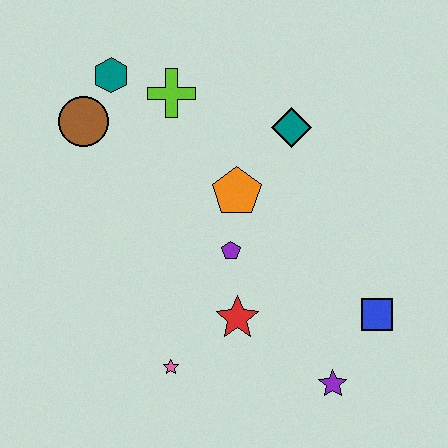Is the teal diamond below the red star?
No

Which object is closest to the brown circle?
The teal hexagon is closest to the brown circle.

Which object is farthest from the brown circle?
The purple star is farthest from the brown circle.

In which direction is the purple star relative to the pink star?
The purple star is to the right of the pink star.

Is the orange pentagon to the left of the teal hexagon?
No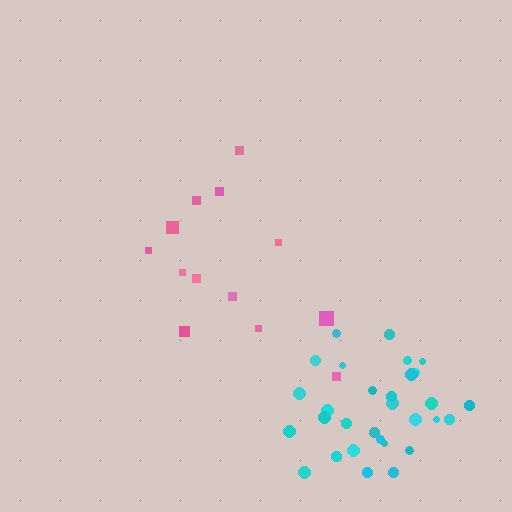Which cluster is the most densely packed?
Cyan.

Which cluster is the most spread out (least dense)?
Pink.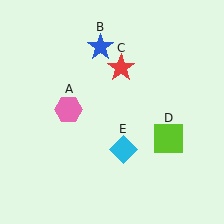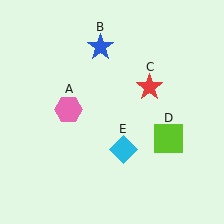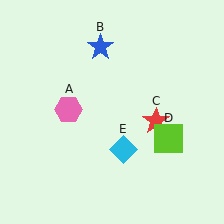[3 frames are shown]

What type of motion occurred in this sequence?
The red star (object C) rotated clockwise around the center of the scene.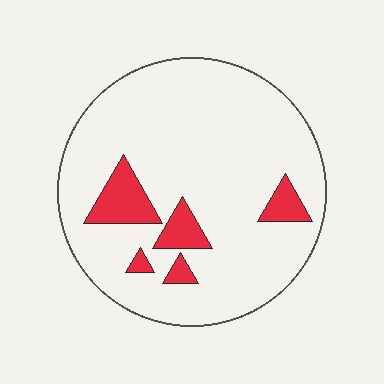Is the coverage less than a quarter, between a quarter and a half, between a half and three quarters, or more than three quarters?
Less than a quarter.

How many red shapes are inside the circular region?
5.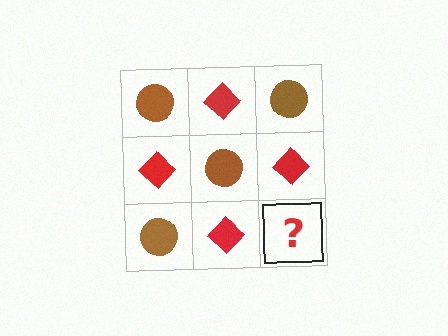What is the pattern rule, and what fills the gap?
The rule is that it alternates brown circle and red diamond in a checkerboard pattern. The gap should be filled with a brown circle.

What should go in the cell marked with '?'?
The missing cell should contain a brown circle.